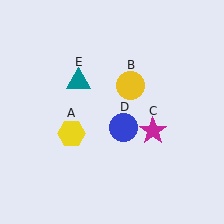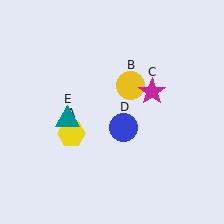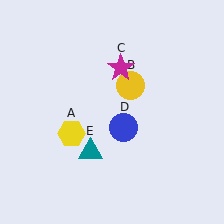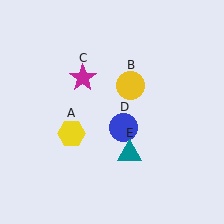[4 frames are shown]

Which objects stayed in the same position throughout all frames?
Yellow hexagon (object A) and yellow circle (object B) and blue circle (object D) remained stationary.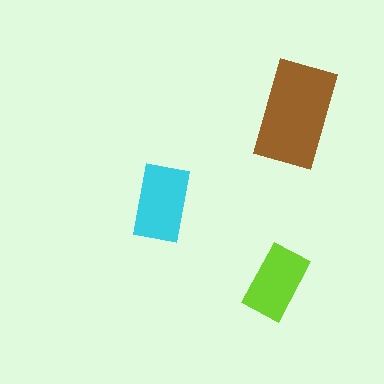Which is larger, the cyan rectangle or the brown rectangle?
The brown one.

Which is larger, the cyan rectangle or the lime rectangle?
The cyan one.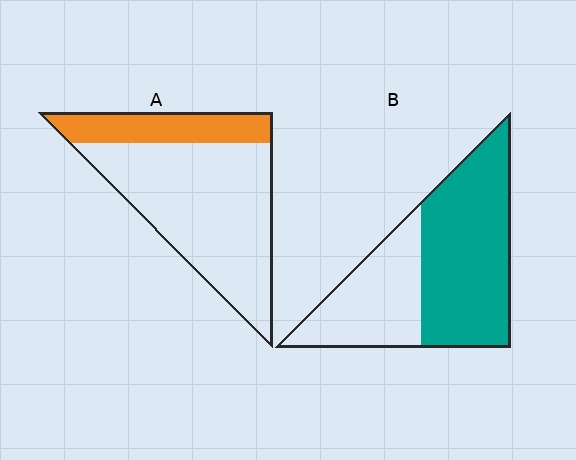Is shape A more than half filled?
No.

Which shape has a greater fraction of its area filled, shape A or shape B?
Shape B.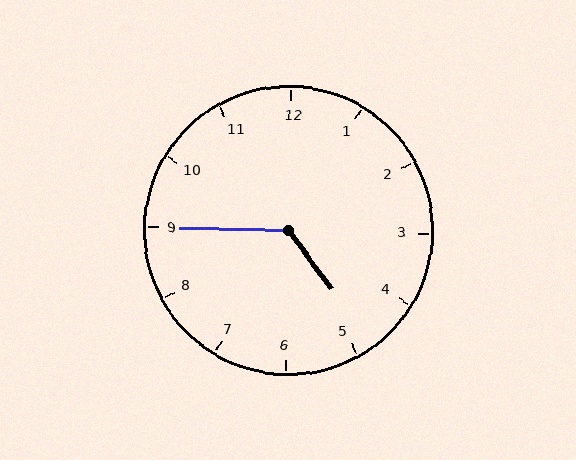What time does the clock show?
4:45.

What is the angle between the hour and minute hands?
Approximately 128 degrees.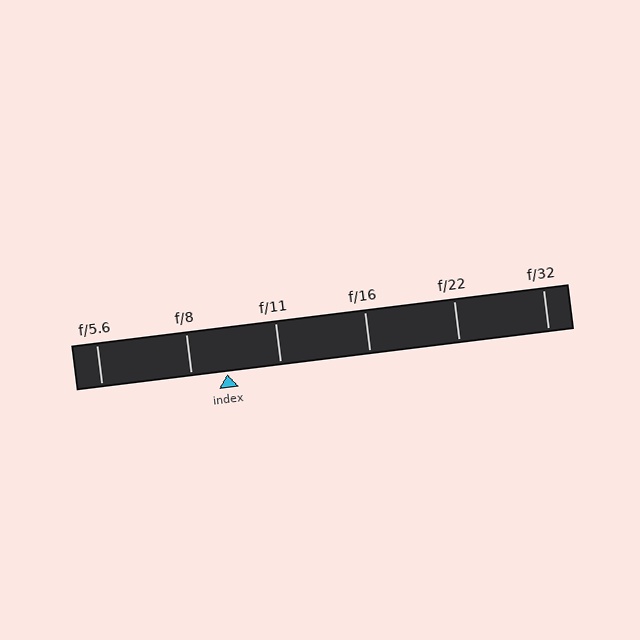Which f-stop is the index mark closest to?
The index mark is closest to f/8.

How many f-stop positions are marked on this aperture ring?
There are 6 f-stop positions marked.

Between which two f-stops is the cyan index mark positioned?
The index mark is between f/8 and f/11.